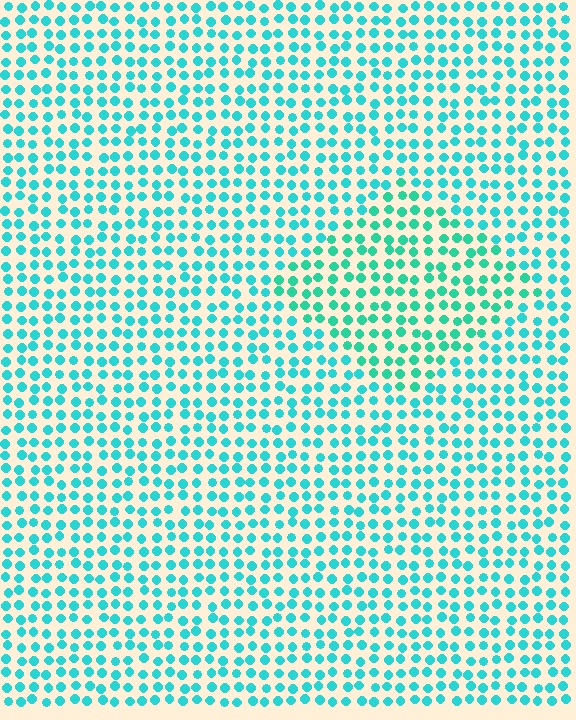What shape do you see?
I see a diamond.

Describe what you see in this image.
The image is filled with small cyan elements in a uniform arrangement. A diamond-shaped region is visible where the elements are tinted to a slightly different hue, forming a subtle color boundary.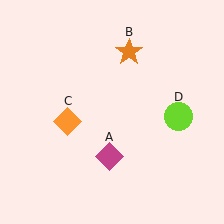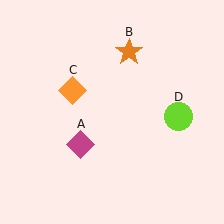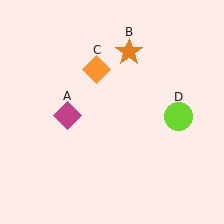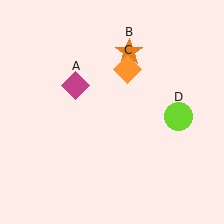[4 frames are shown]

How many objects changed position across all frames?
2 objects changed position: magenta diamond (object A), orange diamond (object C).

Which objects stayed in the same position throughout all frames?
Orange star (object B) and lime circle (object D) remained stationary.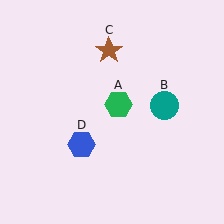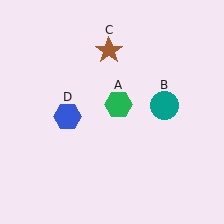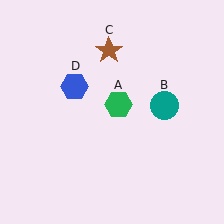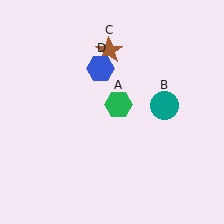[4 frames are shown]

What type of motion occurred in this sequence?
The blue hexagon (object D) rotated clockwise around the center of the scene.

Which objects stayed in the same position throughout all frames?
Green hexagon (object A) and teal circle (object B) and brown star (object C) remained stationary.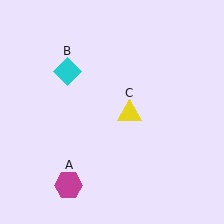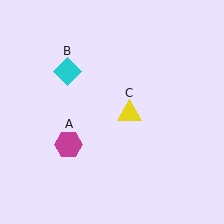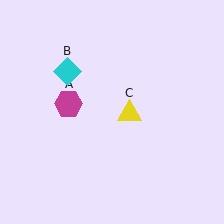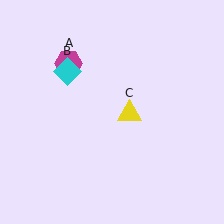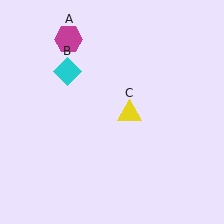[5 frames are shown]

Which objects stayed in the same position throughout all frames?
Cyan diamond (object B) and yellow triangle (object C) remained stationary.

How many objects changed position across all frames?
1 object changed position: magenta hexagon (object A).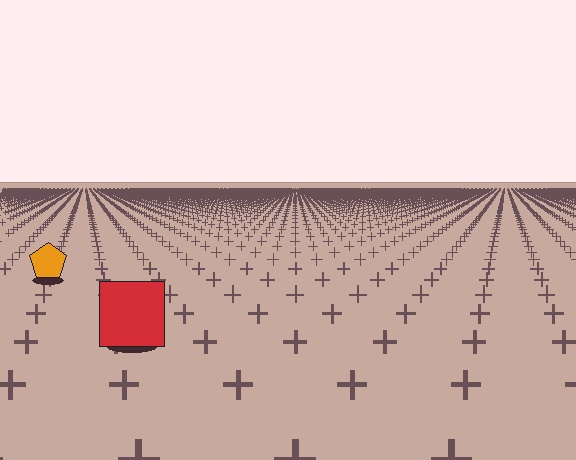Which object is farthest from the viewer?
The orange pentagon is farthest from the viewer. It appears smaller and the ground texture around it is denser.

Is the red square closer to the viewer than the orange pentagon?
Yes. The red square is closer — you can tell from the texture gradient: the ground texture is coarser near it.